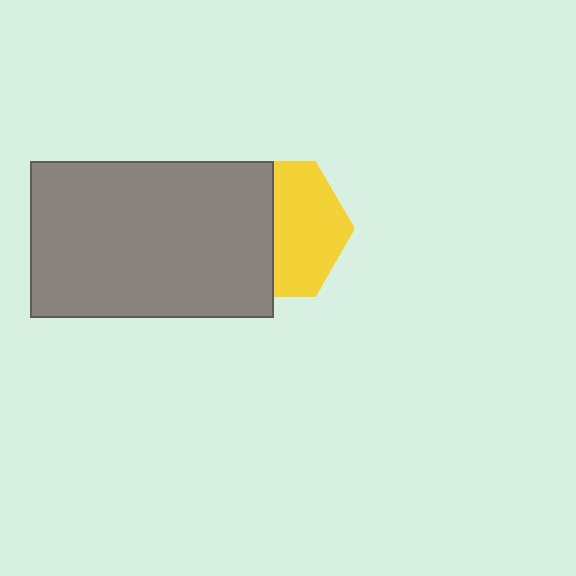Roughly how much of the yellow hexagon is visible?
About half of it is visible (roughly 53%).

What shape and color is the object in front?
The object in front is a gray rectangle.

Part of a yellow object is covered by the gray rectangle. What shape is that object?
It is a hexagon.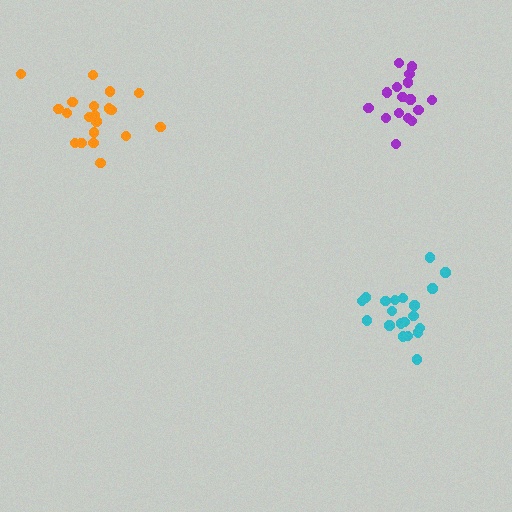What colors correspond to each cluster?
The clusters are colored: cyan, purple, orange.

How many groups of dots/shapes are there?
There are 3 groups.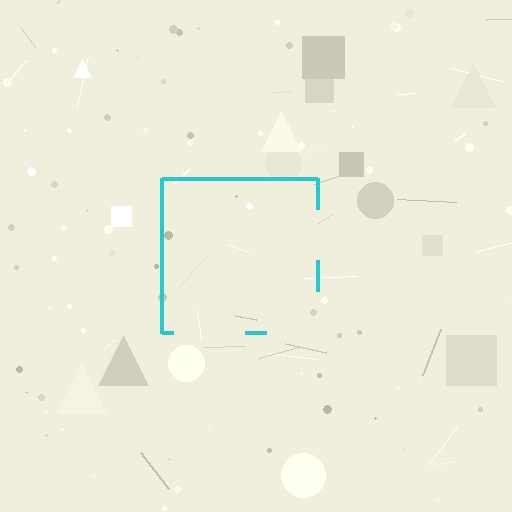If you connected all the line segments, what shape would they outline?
They would outline a square.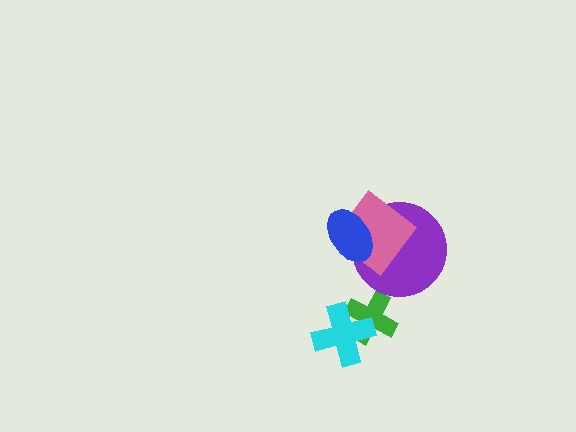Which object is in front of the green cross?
The cyan cross is in front of the green cross.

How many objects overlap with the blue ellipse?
2 objects overlap with the blue ellipse.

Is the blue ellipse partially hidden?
No, no other shape covers it.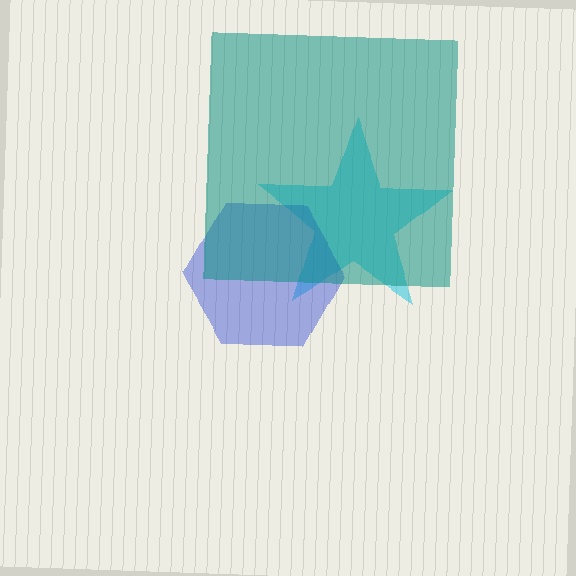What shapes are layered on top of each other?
The layered shapes are: a cyan star, a blue hexagon, a teal square.